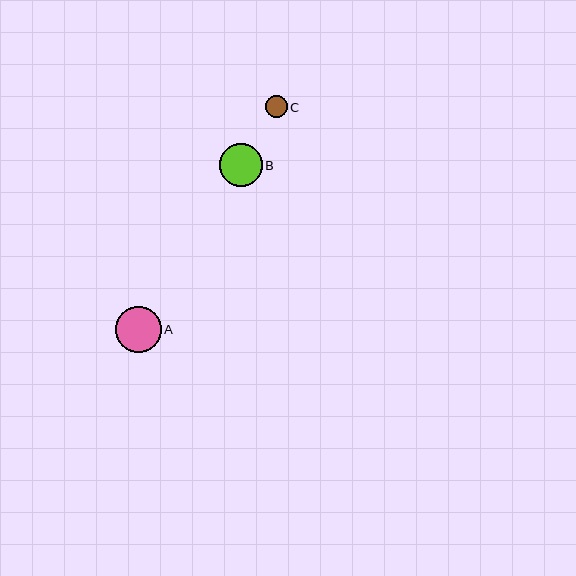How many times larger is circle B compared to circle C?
Circle B is approximately 1.9 times the size of circle C.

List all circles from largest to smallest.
From largest to smallest: A, B, C.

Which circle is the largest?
Circle A is the largest with a size of approximately 46 pixels.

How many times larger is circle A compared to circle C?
Circle A is approximately 2.1 times the size of circle C.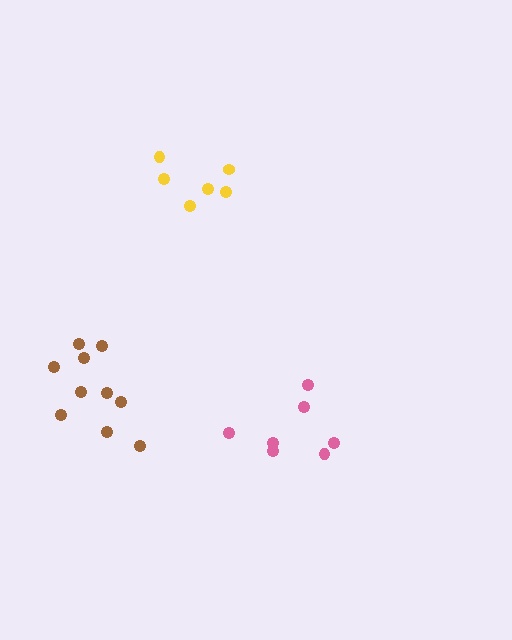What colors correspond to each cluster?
The clusters are colored: brown, pink, yellow.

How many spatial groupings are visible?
There are 3 spatial groupings.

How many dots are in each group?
Group 1: 10 dots, Group 2: 7 dots, Group 3: 6 dots (23 total).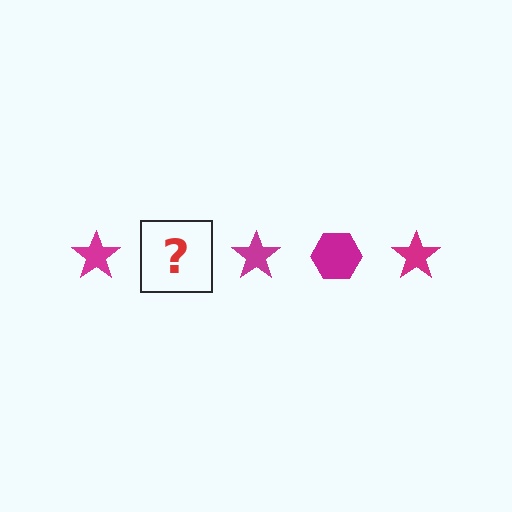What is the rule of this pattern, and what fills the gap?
The rule is that the pattern cycles through star, hexagon shapes in magenta. The gap should be filled with a magenta hexagon.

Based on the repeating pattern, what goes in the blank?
The blank should be a magenta hexagon.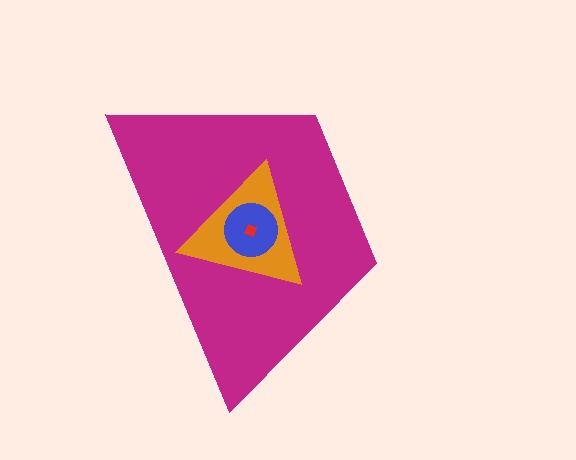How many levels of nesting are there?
4.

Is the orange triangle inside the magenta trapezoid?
Yes.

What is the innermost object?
The red diamond.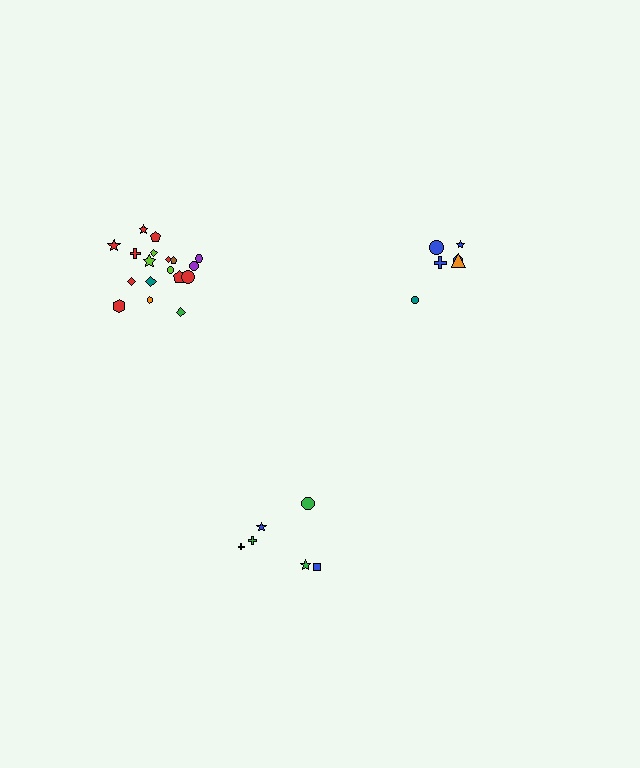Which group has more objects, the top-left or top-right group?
The top-left group.